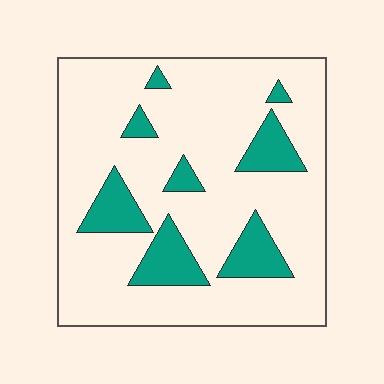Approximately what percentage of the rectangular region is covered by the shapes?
Approximately 20%.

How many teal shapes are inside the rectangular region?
8.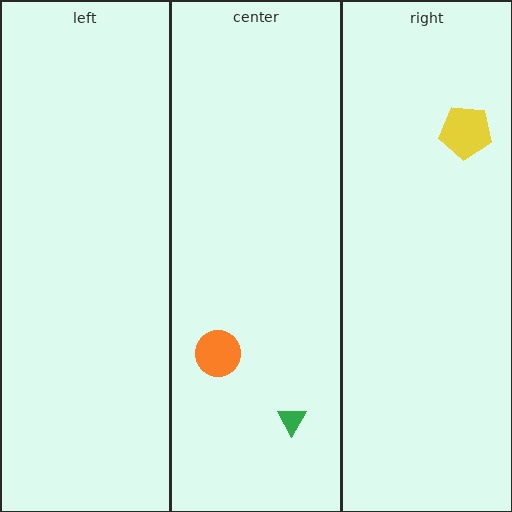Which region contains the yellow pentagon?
The right region.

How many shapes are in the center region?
2.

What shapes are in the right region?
The yellow pentagon.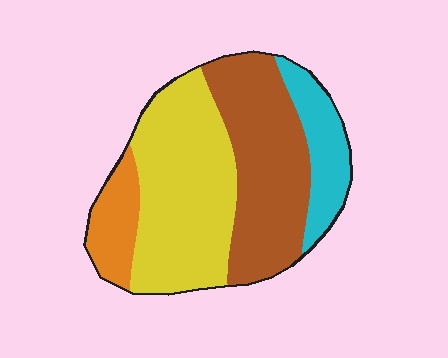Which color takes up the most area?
Yellow, at roughly 40%.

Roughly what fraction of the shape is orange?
Orange covers about 10% of the shape.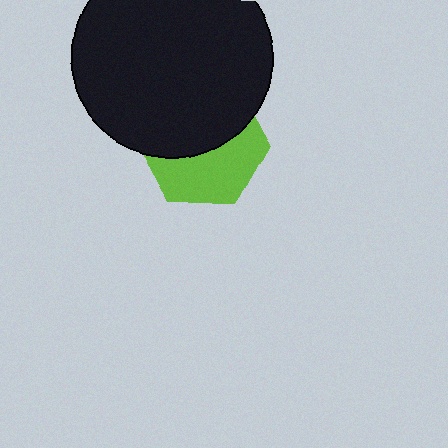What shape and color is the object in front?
The object in front is a black circle.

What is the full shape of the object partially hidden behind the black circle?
The partially hidden object is a lime hexagon.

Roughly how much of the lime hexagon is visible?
About half of it is visible (roughly 47%).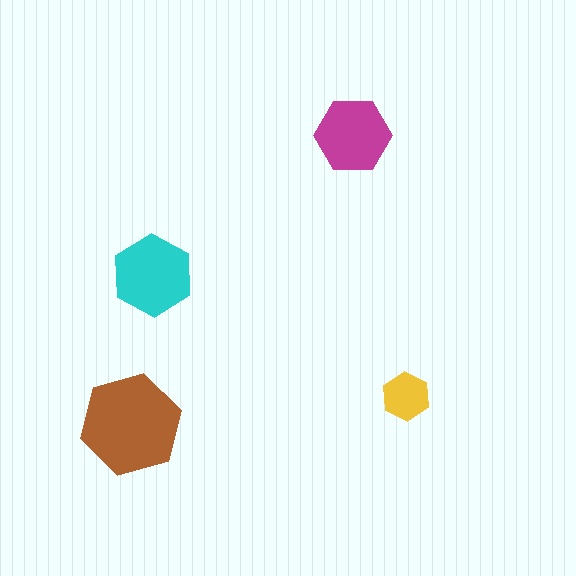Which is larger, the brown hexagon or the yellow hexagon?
The brown one.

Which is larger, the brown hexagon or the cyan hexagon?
The brown one.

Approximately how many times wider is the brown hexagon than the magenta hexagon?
About 1.5 times wider.